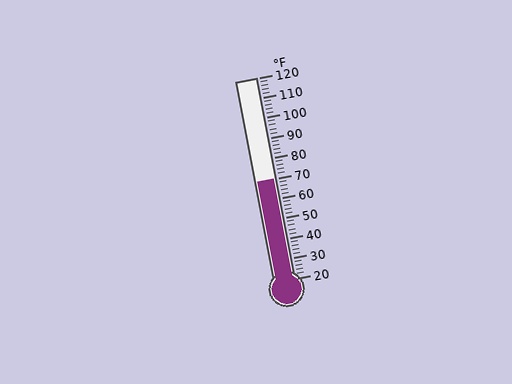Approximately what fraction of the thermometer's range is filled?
The thermometer is filled to approximately 50% of its range.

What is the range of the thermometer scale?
The thermometer scale ranges from 20°F to 120°F.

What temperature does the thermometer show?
The thermometer shows approximately 70°F.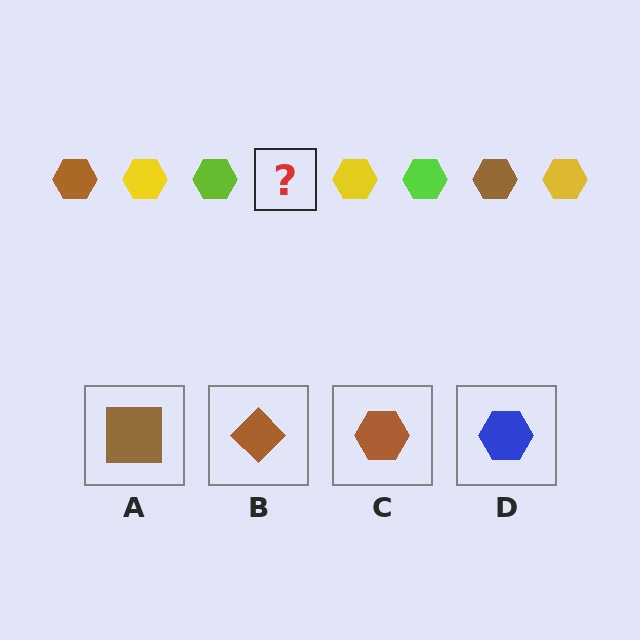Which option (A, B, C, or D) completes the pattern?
C.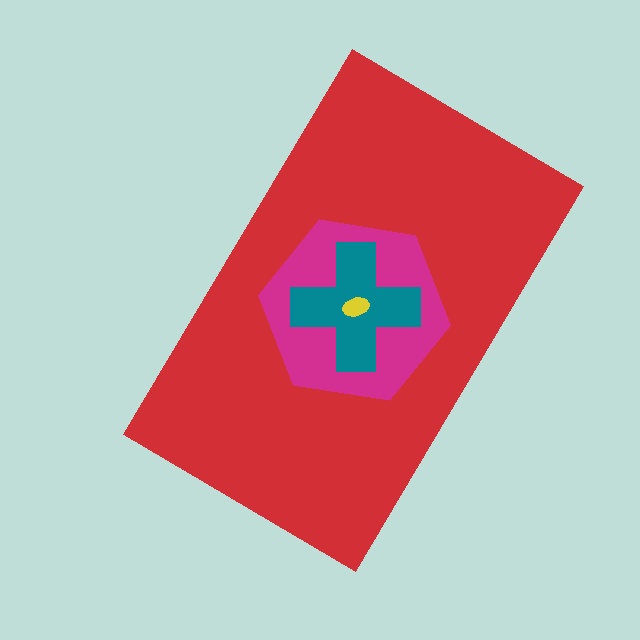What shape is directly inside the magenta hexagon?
The teal cross.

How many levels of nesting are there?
4.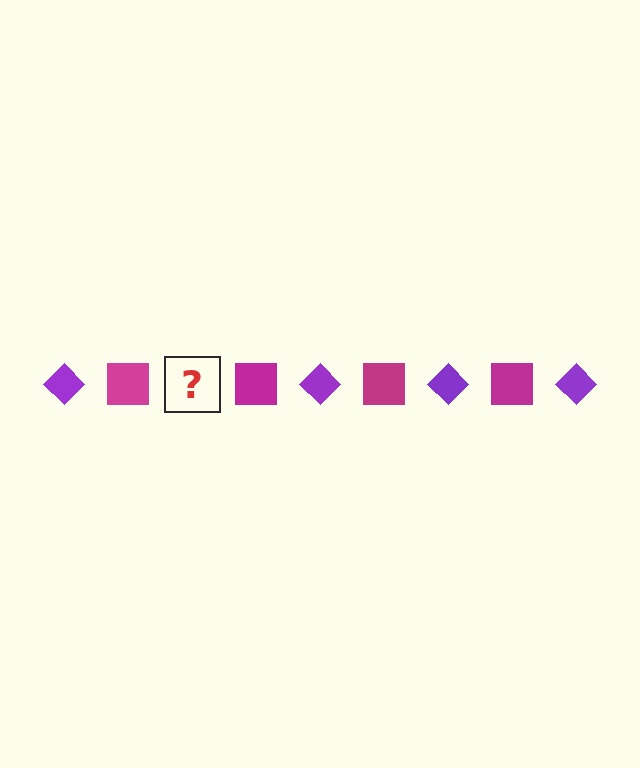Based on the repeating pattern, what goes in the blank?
The blank should be a purple diamond.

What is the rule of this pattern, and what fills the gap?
The rule is that the pattern alternates between purple diamond and magenta square. The gap should be filled with a purple diamond.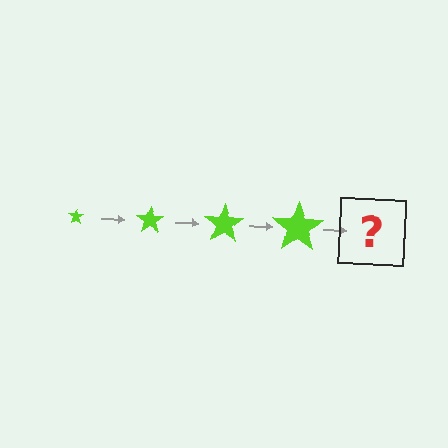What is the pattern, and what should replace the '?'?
The pattern is that the star gets progressively larger each step. The '?' should be a lime star, larger than the previous one.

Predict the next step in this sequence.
The next step is a lime star, larger than the previous one.